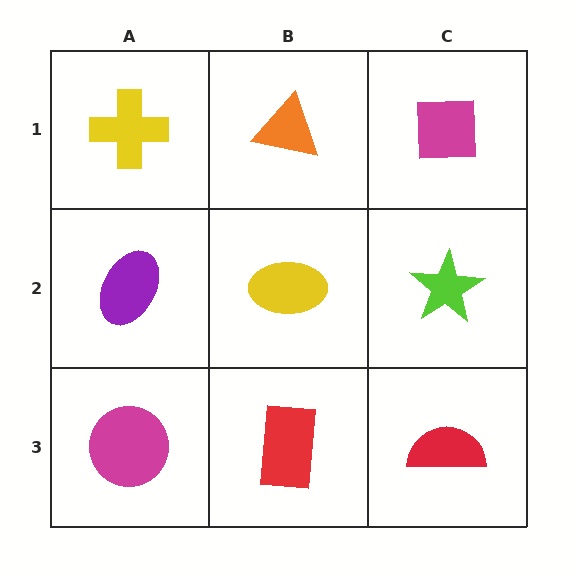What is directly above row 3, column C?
A lime star.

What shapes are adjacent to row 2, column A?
A yellow cross (row 1, column A), a magenta circle (row 3, column A), a yellow ellipse (row 2, column B).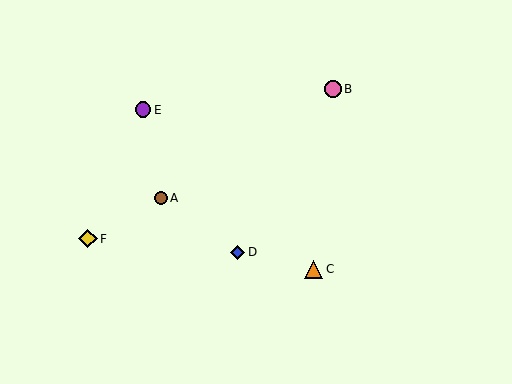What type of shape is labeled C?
Shape C is an orange triangle.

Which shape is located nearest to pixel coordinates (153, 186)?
The brown circle (labeled A) at (161, 198) is nearest to that location.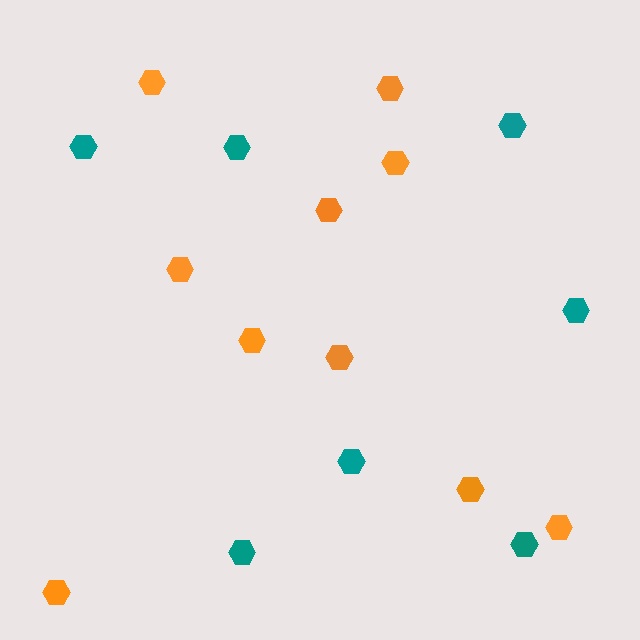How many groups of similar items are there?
There are 2 groups: one group of teal hexagons (7) and one group of orange hexagons (10).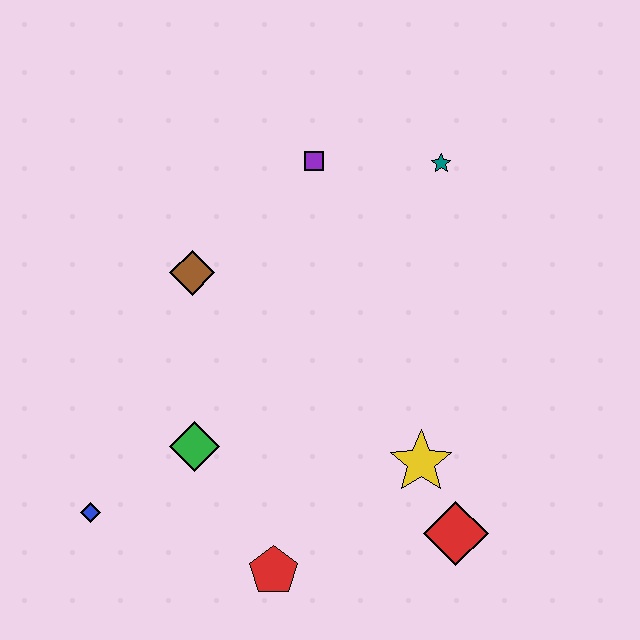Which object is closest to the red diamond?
The yellow star is closest to the red diamond.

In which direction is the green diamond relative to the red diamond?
The green diamond is to the left of the red diamond.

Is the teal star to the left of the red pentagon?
No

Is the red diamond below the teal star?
Yes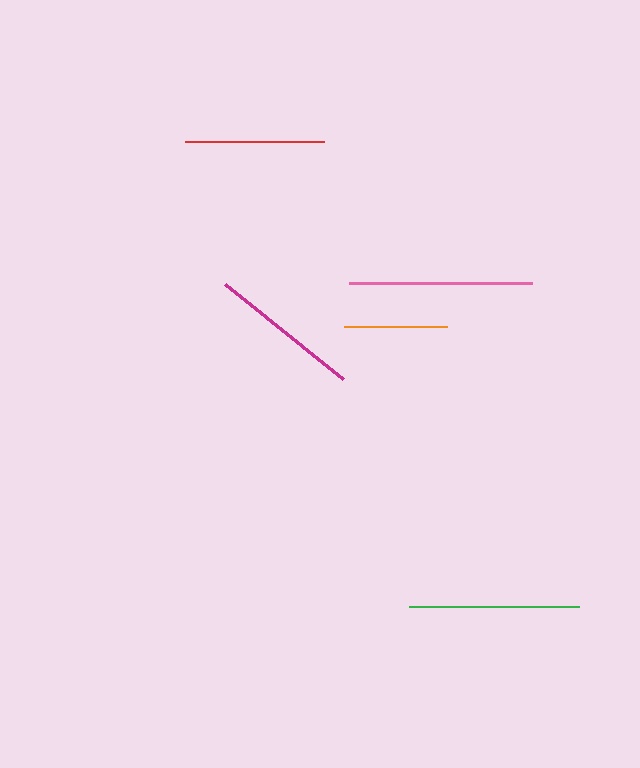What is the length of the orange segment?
The orange segment is approximately 103 pixels long.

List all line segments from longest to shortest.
From longest to shortest: pink, green, magenta, red, orange.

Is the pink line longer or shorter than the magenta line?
The pink line is longer than the magenta line.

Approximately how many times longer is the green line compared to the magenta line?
The green line is approximately 1.1 times the length of the magenta line.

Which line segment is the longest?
The pink line is the longest at approximately 183 pixels.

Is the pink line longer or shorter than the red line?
The pink line is longer than the red line.